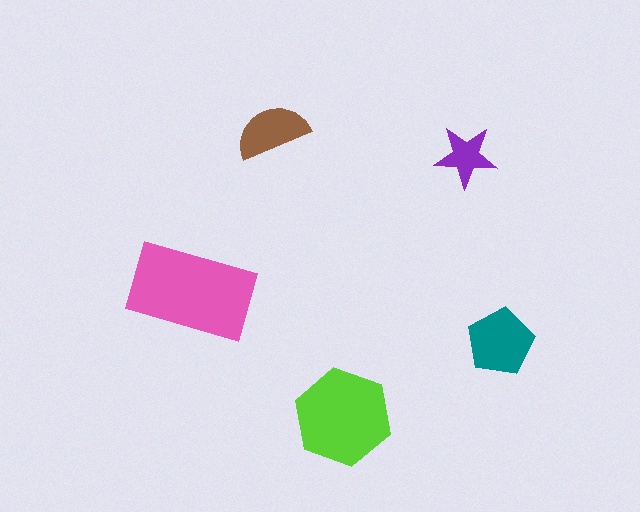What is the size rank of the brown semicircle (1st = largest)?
4th.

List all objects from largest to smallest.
The pink rectangle, the lime hexagon, the teal pentagon, the brown semicircle, the purple star.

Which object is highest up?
The brown semicircle is topmost.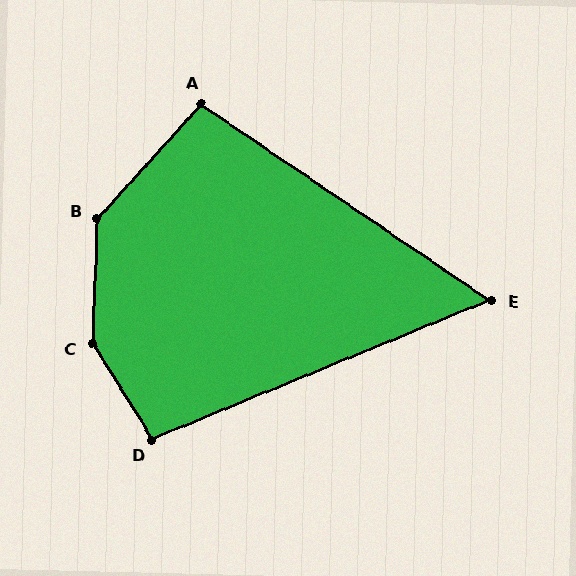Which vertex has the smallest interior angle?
E, at approximately 56 degrees.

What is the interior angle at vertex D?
Approximately 100 degrees (obtuse).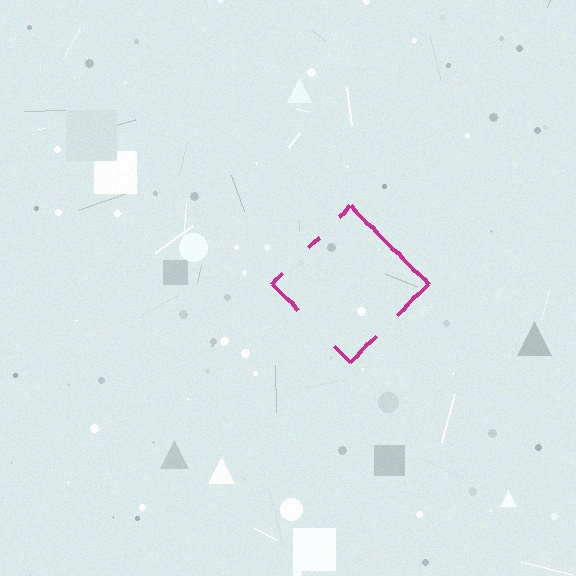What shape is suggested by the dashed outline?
The dashed outline suggests a diamond.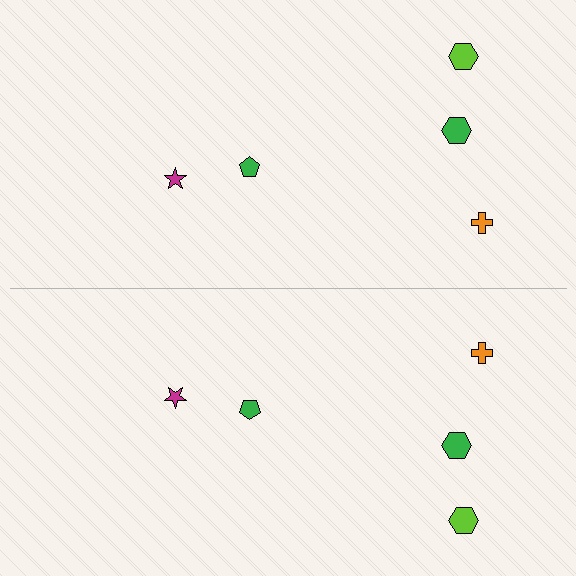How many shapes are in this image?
There are 10 shapes in this image.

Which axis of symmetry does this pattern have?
The pattern has a horizontal axis of symmetry running through the center of the image.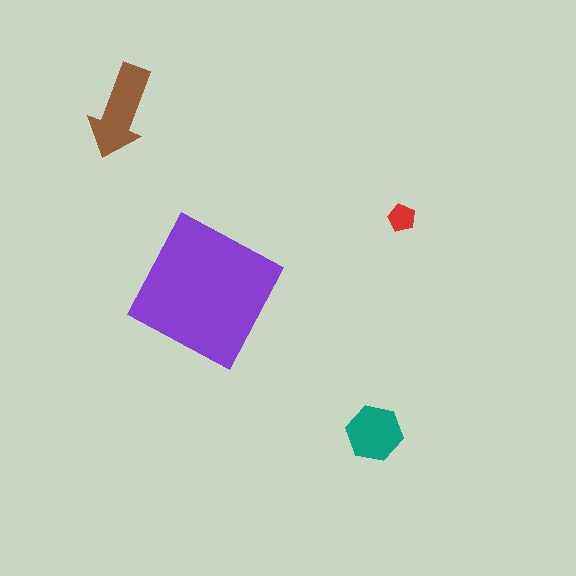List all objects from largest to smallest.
The purple square, the brown arrow, the teal hexagon, the red pentagon.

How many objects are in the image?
There are 4 objects in the image.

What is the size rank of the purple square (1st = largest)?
1st.